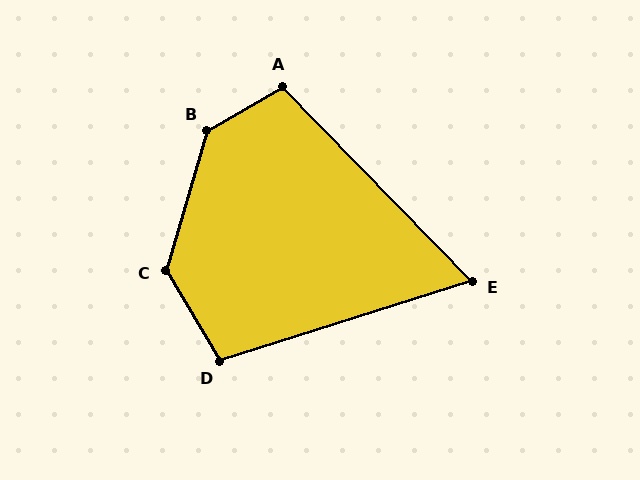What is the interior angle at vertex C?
Approximately 133 degrees (obtuse).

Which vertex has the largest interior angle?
B, at approximately 136 degrees.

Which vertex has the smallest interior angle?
E, at approximately 63 degrees.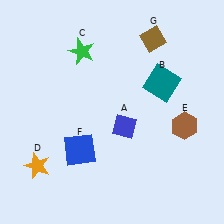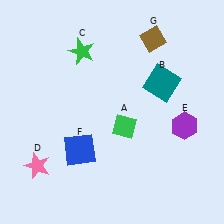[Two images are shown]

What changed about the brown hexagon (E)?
In Image 1, E is brown. In Image 2, it changed to purple.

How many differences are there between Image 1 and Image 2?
There are 3 differences between the two images.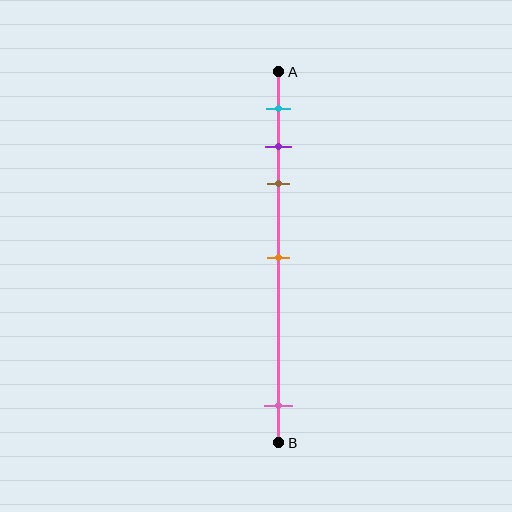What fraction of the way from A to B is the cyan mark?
The cyan mark is approximately 10% (0.1) of the way from A to B.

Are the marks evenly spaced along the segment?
No, the marks are not evenly spaced.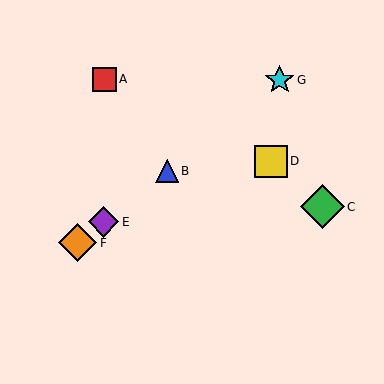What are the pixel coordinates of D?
Object D is at (271, 161).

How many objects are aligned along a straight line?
4 objects (B, E, F, G) are aligned along a straight line.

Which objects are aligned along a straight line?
Objects B, E, F, G are aligned along a straight line.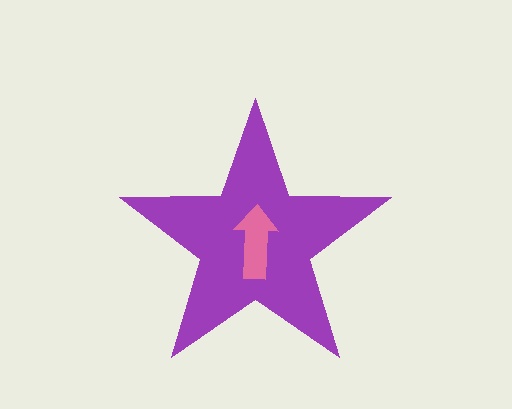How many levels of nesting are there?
2.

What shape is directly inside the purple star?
The pink arrow.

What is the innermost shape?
The pink arrow.